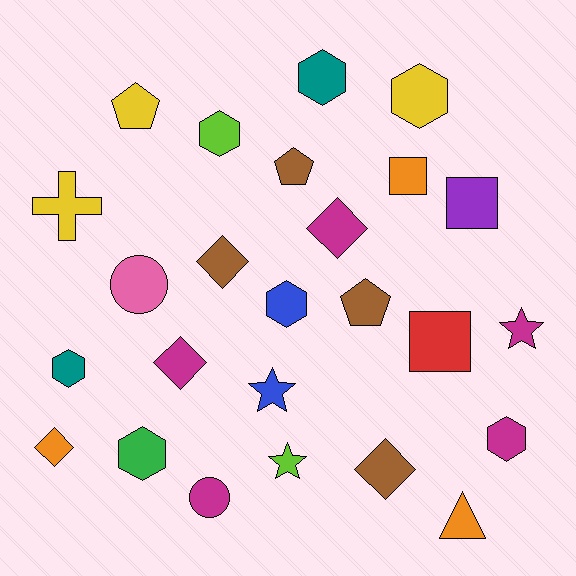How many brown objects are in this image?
There are 4 brown objects.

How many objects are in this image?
There are 25 objects.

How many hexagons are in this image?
There are 7 hexagons.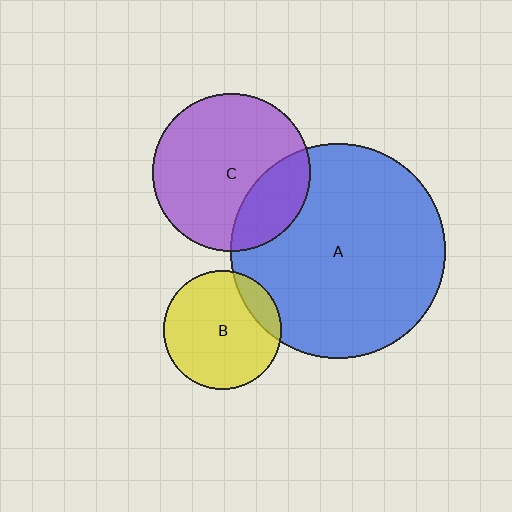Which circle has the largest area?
Circle A (blue).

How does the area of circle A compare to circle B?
Approximately 3.3 times.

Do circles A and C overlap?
Yes.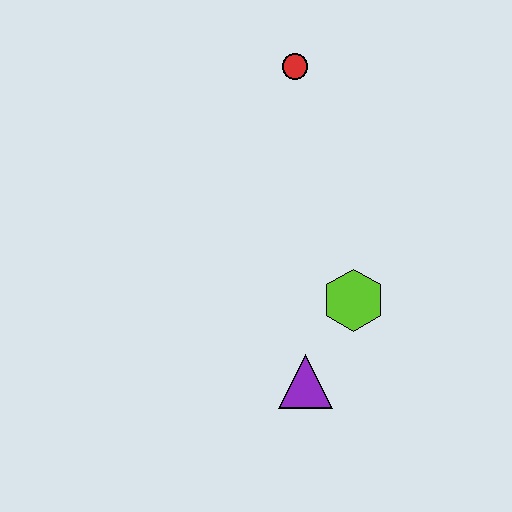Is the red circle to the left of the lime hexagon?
Yes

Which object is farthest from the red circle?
The purple triangle is farthest from the red circle.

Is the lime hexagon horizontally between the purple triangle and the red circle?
No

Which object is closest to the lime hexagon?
The purple triangle is closest to the lime hexagon.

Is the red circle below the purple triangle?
No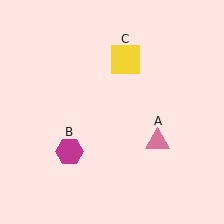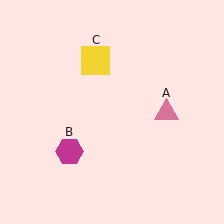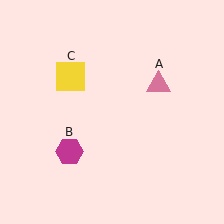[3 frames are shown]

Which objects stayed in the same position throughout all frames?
Magenta hexagon (object B) remained stationary.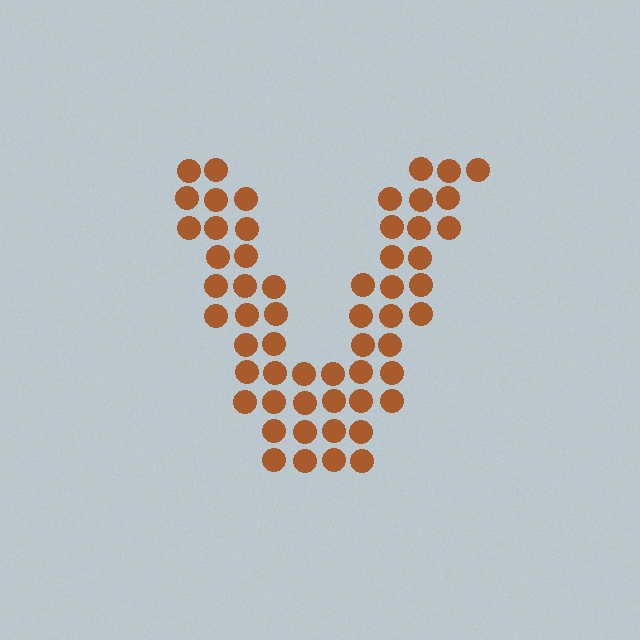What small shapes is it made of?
It is made of small circles.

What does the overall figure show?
The overall figure shows the letter V.